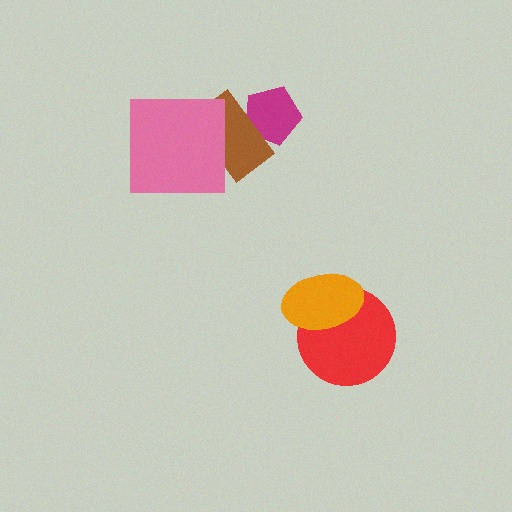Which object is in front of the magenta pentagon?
The brown rectangle is in front of the magenta pentagon.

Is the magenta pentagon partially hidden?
Yes, it is partially covered by another shape.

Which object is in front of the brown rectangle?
The pink square is in front of the brown rectangle.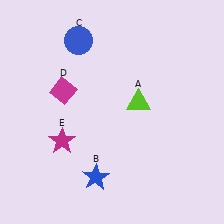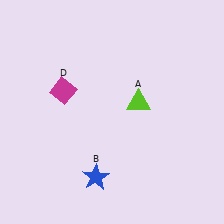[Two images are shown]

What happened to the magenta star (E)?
The magenta star (E) was removed in Image 2. It was in the bottom-left area of Image 1.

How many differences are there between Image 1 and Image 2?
There are 2 differences between the two images.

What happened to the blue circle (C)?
The blue circle (C) was removed in Image 2. It was in the top-left area of Image 1.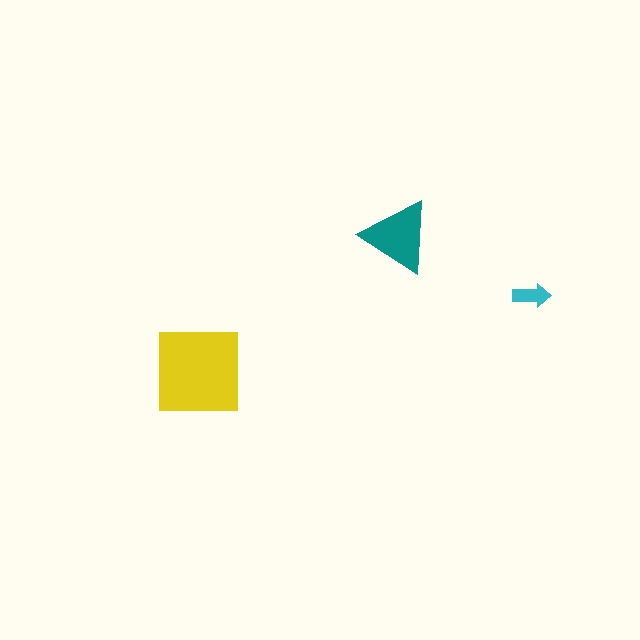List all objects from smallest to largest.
The cyan arrow, the teal triangle, the yellow square.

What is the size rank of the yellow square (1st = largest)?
1st.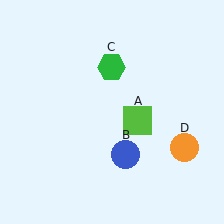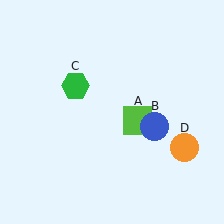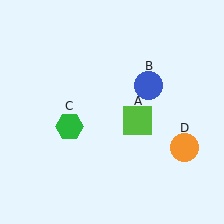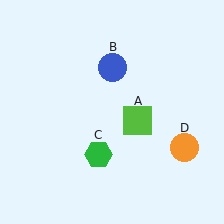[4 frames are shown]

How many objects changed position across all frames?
2 objects changed position: blue circle (object B), green hexagon (object C).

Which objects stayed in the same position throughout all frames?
Lime square (object A) and orange circle (object D) remained stationary.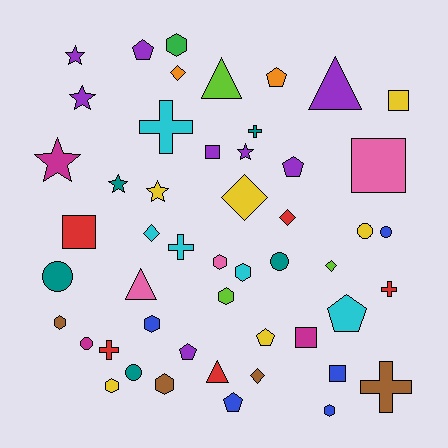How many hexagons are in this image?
There are 9 hexagons.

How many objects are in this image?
There are 50 objects.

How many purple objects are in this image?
There are 8 purple objects.